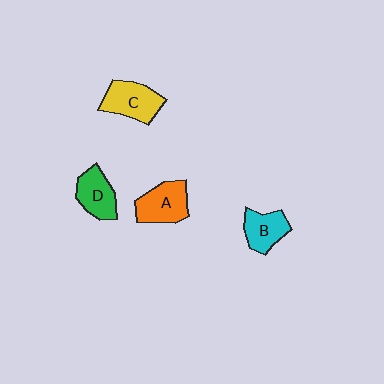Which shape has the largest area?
Shape C (yellow).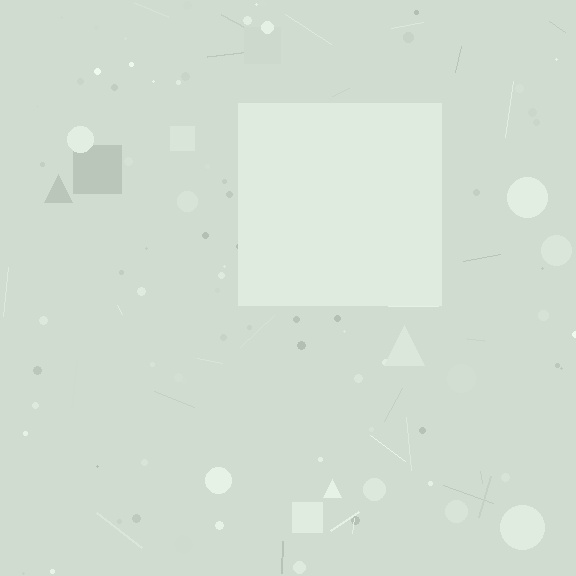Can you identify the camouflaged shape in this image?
The camouflaged shape is a square.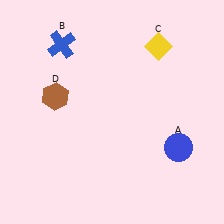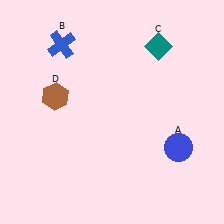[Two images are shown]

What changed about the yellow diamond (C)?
In Image 1, C is yellow. In Image 2, it changed to teal.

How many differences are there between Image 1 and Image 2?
There is 1 difference between the two images.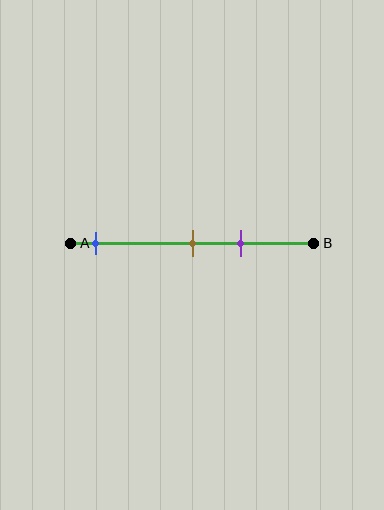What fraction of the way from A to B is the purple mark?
The purple mark is approximately 70% (0.7) of the way from A to B.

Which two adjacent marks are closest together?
The brown and purple marks are the closest adjacent pair.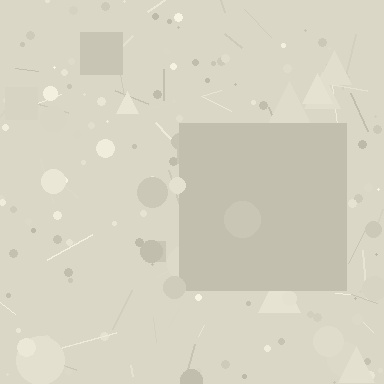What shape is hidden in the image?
A square is hidden in the image.